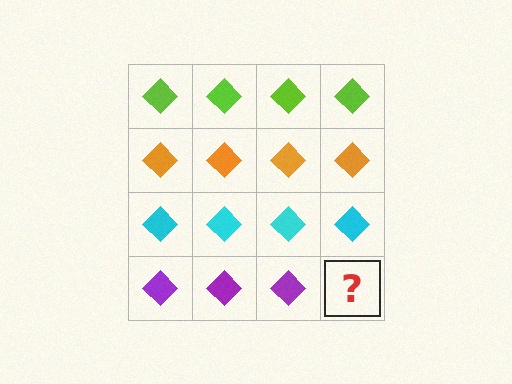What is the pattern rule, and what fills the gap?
The rule is that each row has a consistent color. The gap should be filled with a purple diamond.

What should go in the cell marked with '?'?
The missing cell should contain a purple diamond.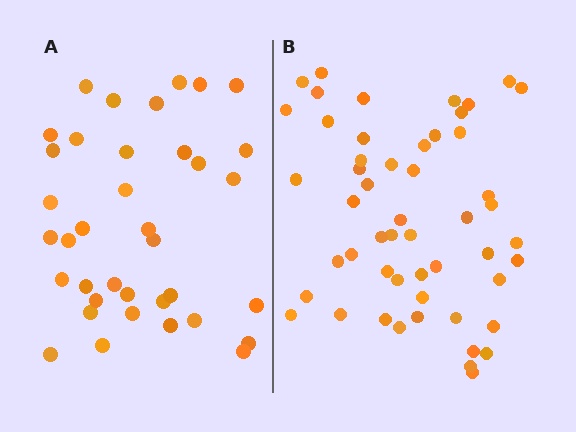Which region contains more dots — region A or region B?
Region B (the right region) has more dots.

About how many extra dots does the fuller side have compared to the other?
Region B has approximately 15 more dots than region A.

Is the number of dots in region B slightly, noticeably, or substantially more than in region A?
Region B has noticeably more, but not dramatically so. The ratio is roughly 1.4 to 1.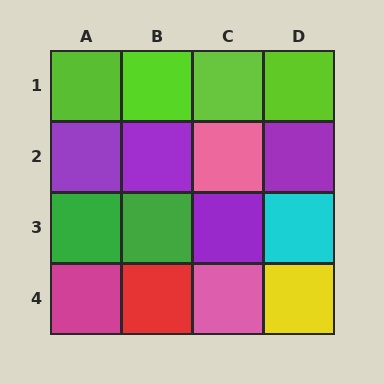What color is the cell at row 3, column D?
Cyan.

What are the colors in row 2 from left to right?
Purple, purple, pink, purple.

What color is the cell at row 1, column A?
Lime.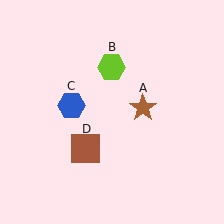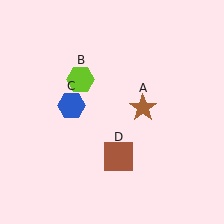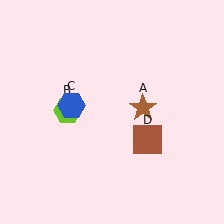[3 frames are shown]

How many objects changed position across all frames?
2 objects changed position: lime hexagon (object B), brown square (object D).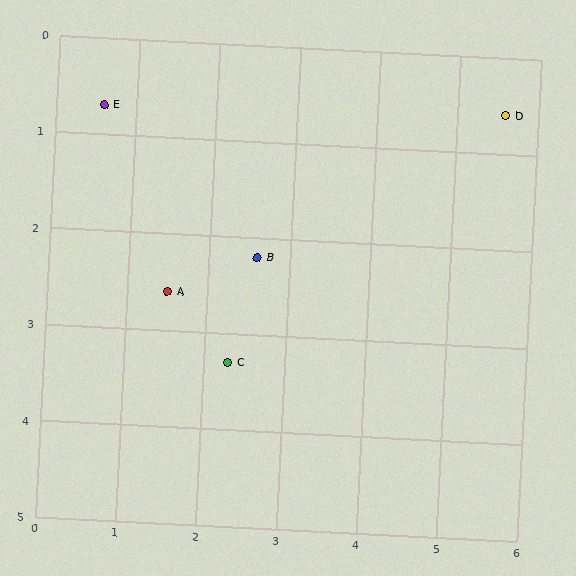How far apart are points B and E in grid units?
Points B and E are about 2.5 grid units apart.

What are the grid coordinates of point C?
Point C is at approximately (2.3, 3.3).